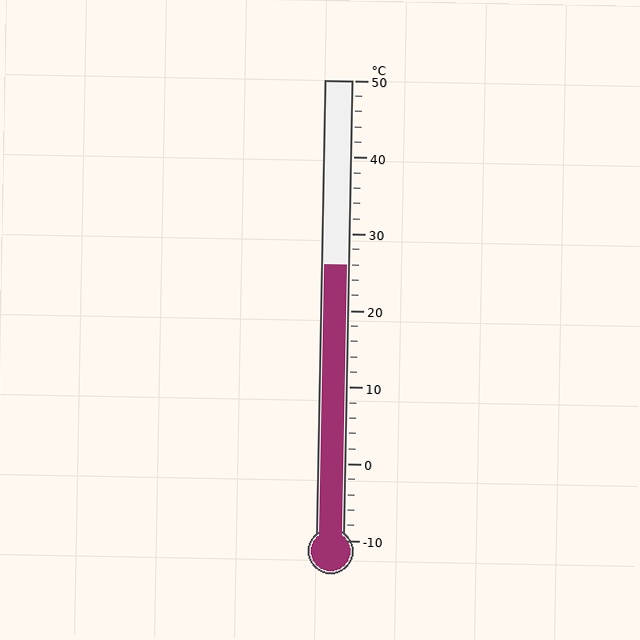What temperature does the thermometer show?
The thermometer shows approximately 26°C.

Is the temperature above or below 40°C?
The temperature is below 40°C.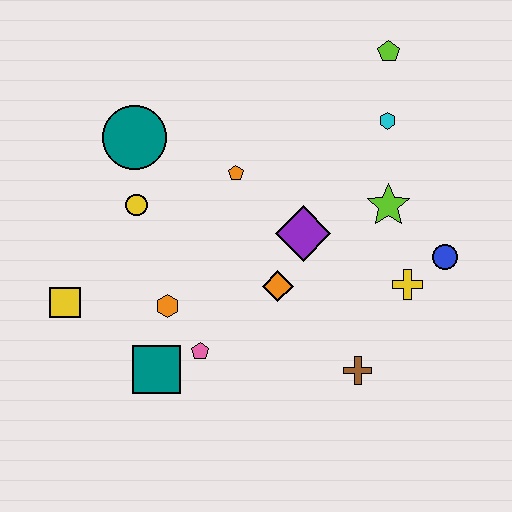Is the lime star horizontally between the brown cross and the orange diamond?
No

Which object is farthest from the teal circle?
The blue circle is farthest from the teal circle.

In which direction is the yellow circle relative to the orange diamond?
The yellow circle is to the left of the orange diamond.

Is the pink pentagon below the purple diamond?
Yes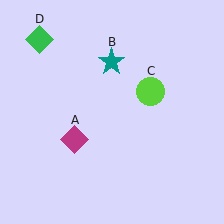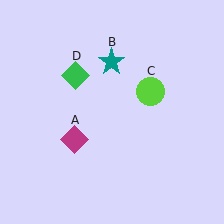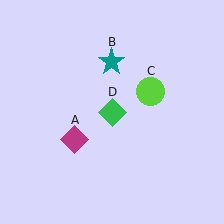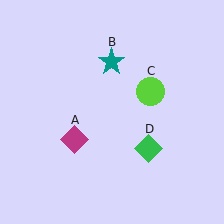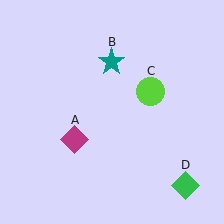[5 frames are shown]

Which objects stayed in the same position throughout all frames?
Magenta diamond (object A) and teal star (object B) and lime circle (object C) remained stationary.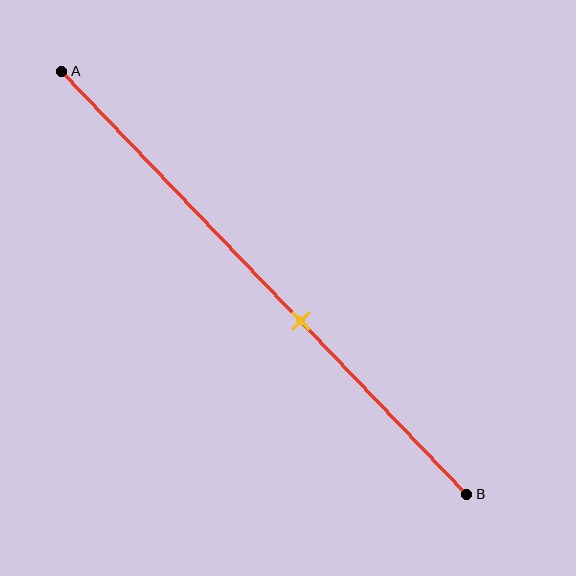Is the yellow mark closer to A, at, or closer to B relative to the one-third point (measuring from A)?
The yellow mark is closer to point B than the one-third point of segment AB.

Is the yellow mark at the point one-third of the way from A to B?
No, the mark is at about 60% from A, not at the 33% one-third point.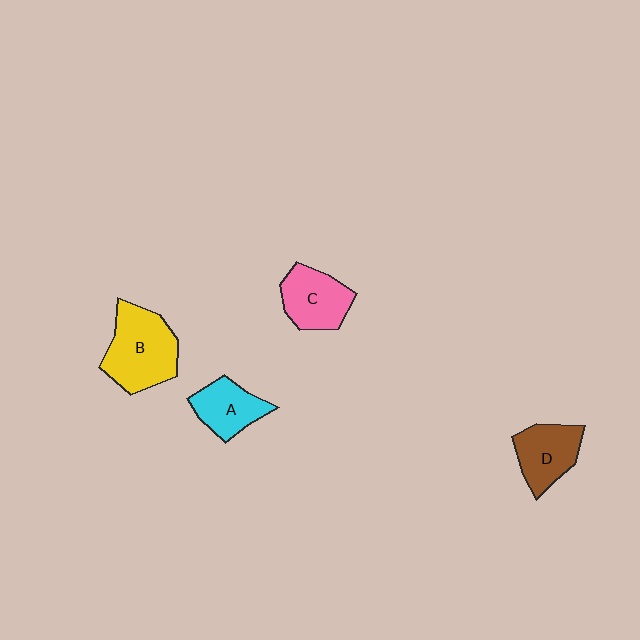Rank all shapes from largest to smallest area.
From largest to smallest: B (yellow), C (pink), D (brown), A (cyan).